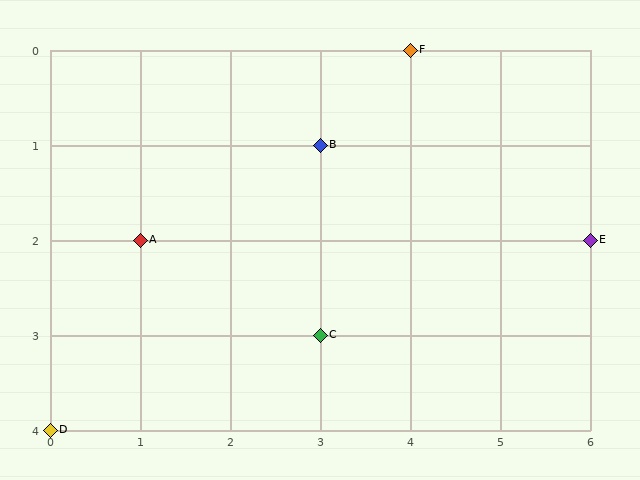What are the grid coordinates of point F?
Point F is at grid coordinates (4, 0).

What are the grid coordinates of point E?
Point E is at grid coordinates (6, 2).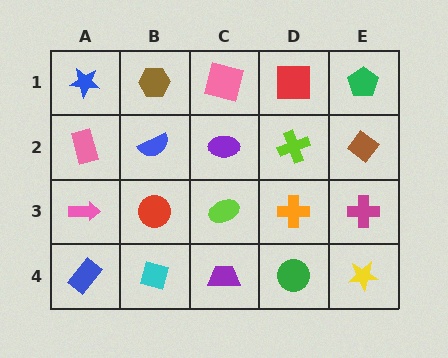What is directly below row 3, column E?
A yellow star.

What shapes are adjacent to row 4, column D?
An orange cross (row 3, column D), a purple trapezoid (row 4, column C), a yellow star (row 4, column E).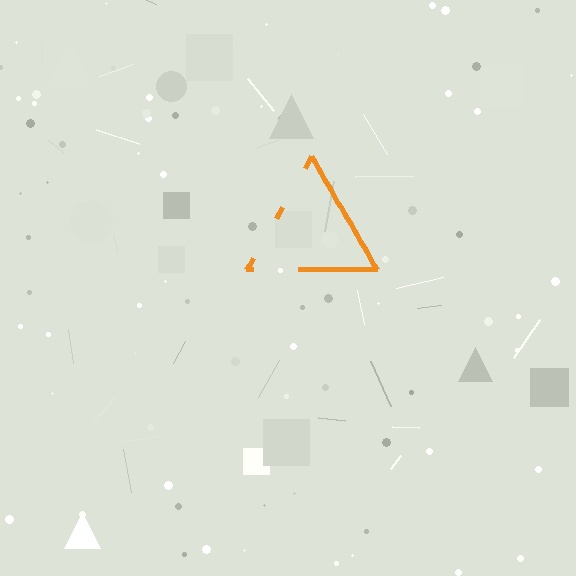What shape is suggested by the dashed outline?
The dashed outline suggests a triangle.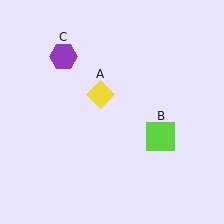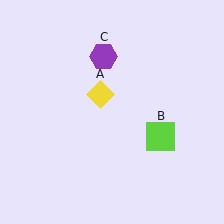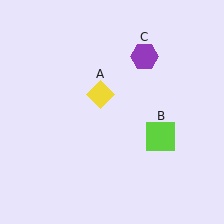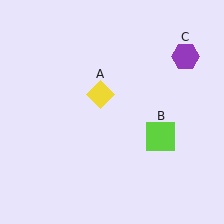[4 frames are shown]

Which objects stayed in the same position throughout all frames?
Yellow diamond (object A) and lime square (object B) remained stationary.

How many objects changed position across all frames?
1 object changed position: purple hexagon (object C).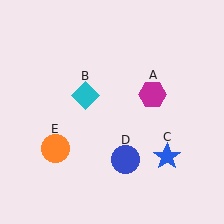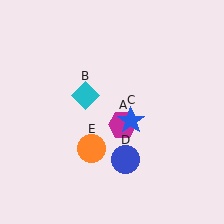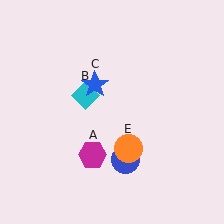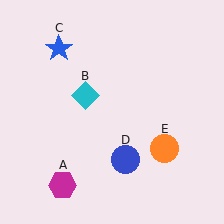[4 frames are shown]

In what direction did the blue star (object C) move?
The blue star (object C) moved up and to the left.